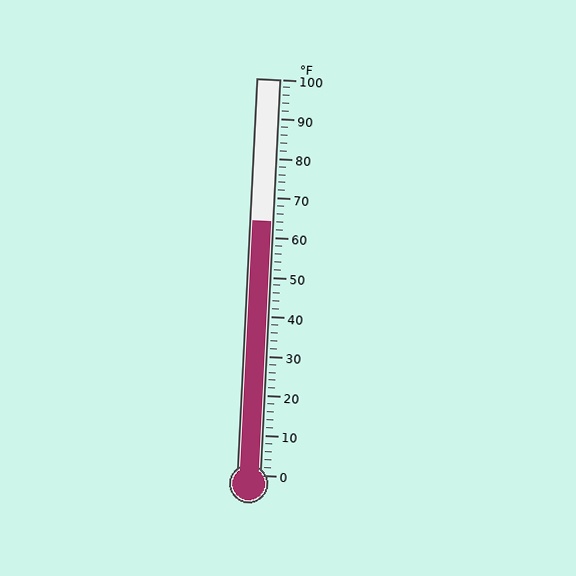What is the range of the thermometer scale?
The thermometer scale ranges from 0°F to 100°F.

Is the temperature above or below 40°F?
The temperature is above 40°F.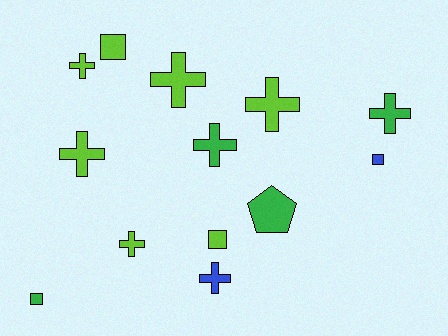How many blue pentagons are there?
There are no blue pentagons.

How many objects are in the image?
There are 13 objects.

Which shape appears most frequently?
Cross, with 8 objects.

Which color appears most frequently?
Lime, with 7 objects.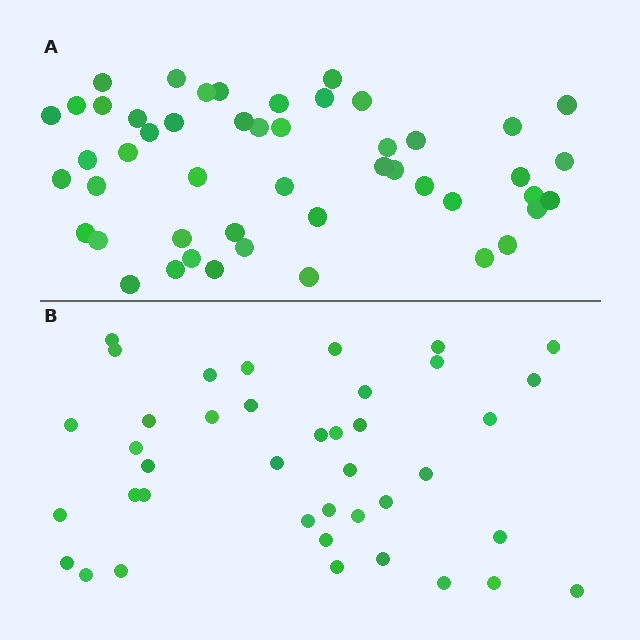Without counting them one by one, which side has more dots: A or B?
Region A (the top region) has more dots.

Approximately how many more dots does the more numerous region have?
Region A has roughly 8 or so more dots than region B.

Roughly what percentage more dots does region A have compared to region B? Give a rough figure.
About 20% more.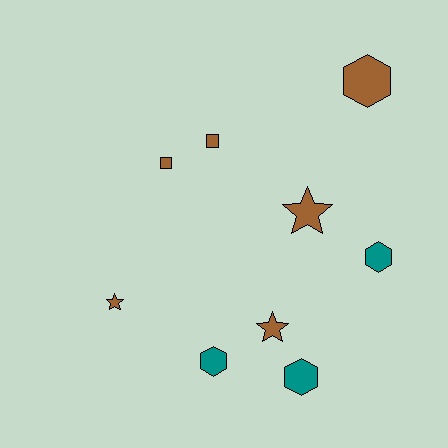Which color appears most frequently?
Brown, with 6 objects.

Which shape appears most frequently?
Hexagon, with 4 objects.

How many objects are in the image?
There are 9 objects.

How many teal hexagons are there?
There are 3 teal hexagons.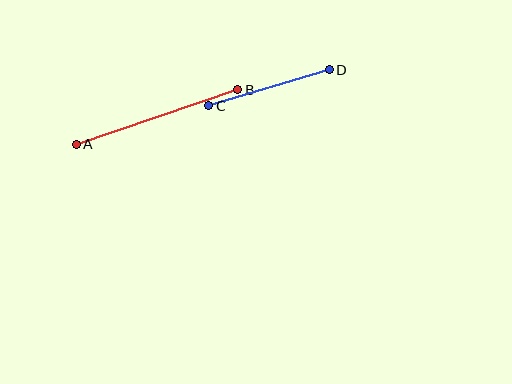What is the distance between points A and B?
The distance is approximately 170 pixels.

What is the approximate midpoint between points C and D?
The midpoint is at approximately (269, 88) pixels.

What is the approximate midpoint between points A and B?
The midpoint is at approximately (157, 117) pixels.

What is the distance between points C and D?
The distance is approximately 126 pixels.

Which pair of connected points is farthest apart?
Points A and B are farthest apart.